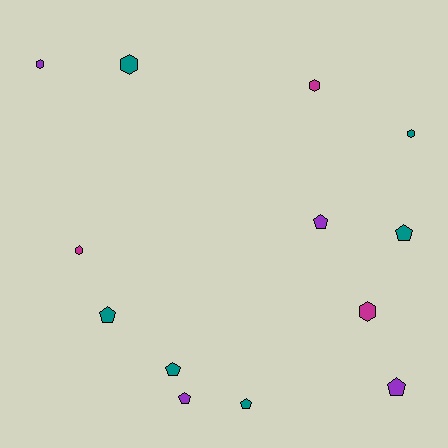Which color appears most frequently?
Teal, with 6 objects.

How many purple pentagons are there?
There are 3 purple pentagons.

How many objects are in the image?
There are 13 objects.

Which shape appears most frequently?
Pentagon, with 7 objects.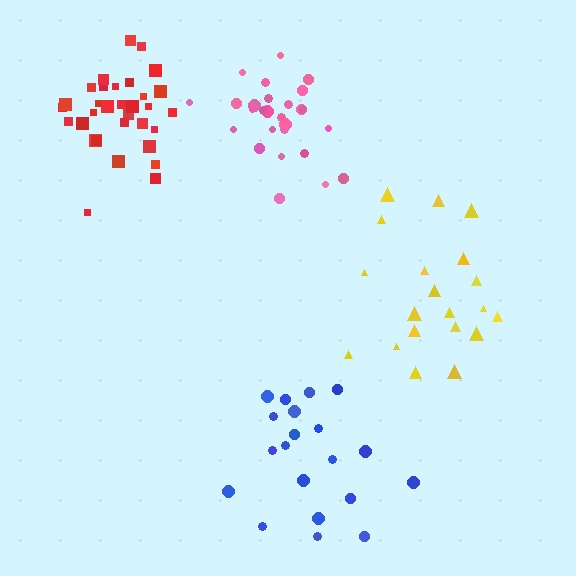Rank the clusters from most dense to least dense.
pink, red, yellow, blue.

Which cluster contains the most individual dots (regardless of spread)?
Red (33).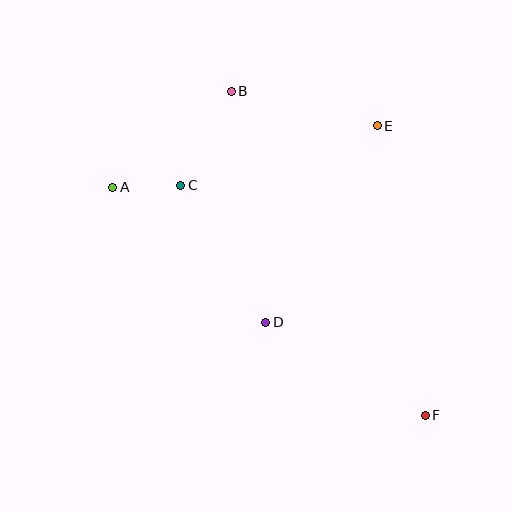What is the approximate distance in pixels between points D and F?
The distance between D and F is approximately 185 pixels.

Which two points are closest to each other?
Points A and C are closest to each other.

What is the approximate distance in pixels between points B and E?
The distance between B and E is approximately 150 pixels.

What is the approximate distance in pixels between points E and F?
The distance between E and F is approximately 293 pixels.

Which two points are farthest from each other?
Points A and F are farthest from each other.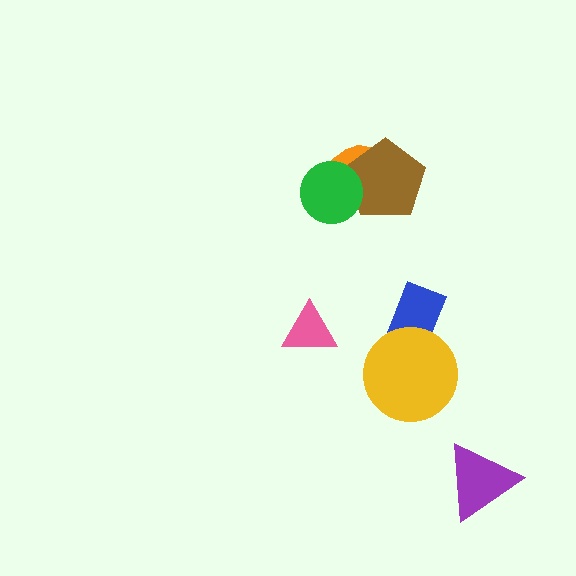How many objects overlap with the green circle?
2 objects overlap with the green circle.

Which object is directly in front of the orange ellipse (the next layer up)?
The brown pentagon is directly in front of the orange ellipse.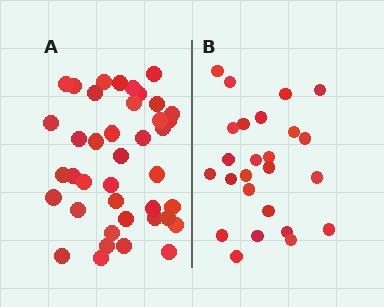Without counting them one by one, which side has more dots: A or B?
Region A (the left region) has more dots.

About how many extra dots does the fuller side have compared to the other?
Region A has approximately 15 more dots than region B.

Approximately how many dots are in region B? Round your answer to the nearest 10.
About 20 dots. (The exact count is 25, which rounds to 20.)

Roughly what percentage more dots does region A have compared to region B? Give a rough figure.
About 60% more.